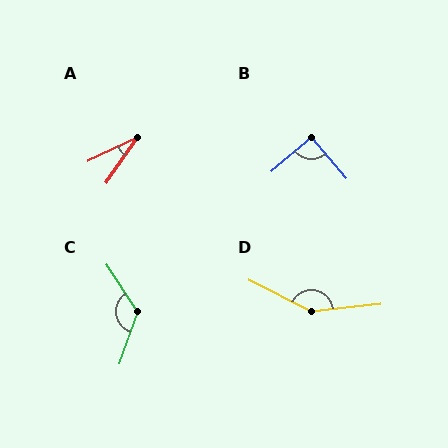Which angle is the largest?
D, at approximately 147 degrees.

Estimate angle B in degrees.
Approximately 90 degrees.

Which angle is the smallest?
A, at approximately 30 degrees.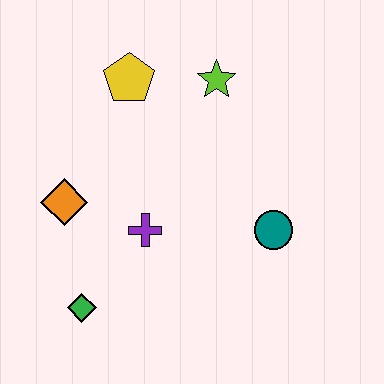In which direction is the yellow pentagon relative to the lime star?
The yellow pentagon is to the left of the lime star.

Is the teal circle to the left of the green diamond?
No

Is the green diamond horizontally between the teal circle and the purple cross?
No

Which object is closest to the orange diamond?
The purple cross is closest to the orange diamond.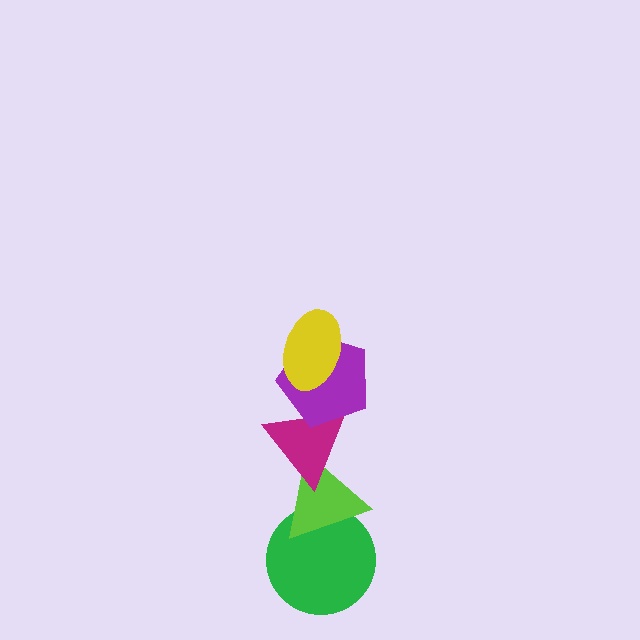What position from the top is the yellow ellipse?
The yellow ellipse is 1st from the top.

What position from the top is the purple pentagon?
The purple pentagon is 2nd from the top.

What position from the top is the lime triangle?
The lime triangle is 4th from the top.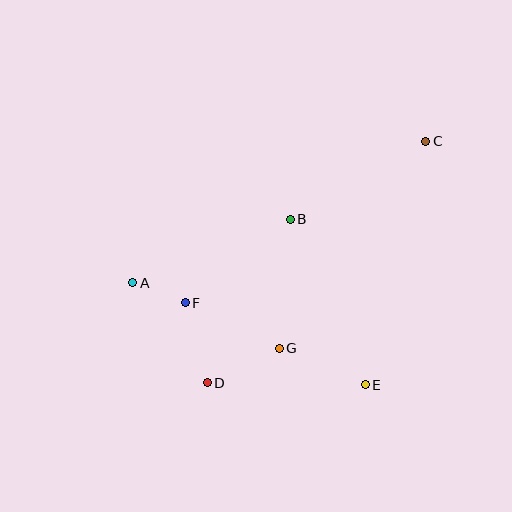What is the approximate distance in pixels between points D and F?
The distance between D and F is approximately 83 pixels.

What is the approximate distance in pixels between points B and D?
The distance between B and D is approximately 183 pixels.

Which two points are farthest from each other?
Points C and D are farthest from each other.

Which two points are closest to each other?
Points A and F are closest to each other.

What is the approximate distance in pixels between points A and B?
The distance between A and B is approximately 170 pixels.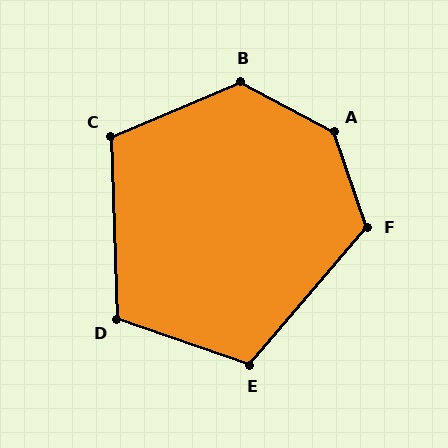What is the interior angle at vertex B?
Approximately 129 degrees (obtuse).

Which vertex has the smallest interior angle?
C, at approximately 111 degrees.